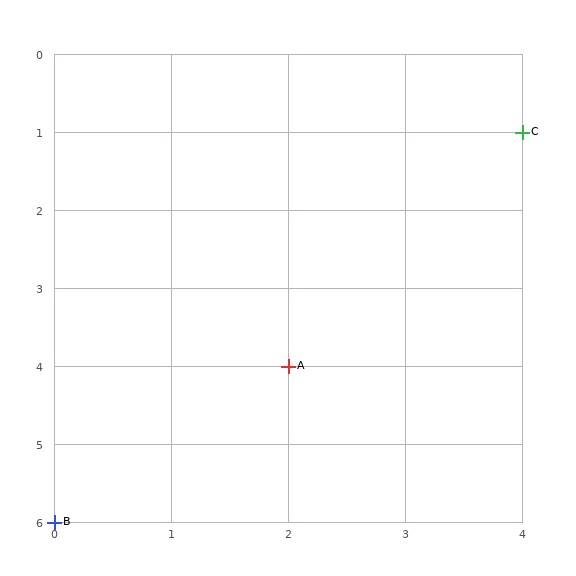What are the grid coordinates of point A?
Point A is at grid coordinates (2, 4).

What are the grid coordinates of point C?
Point C is at grid coordinates (4, 1).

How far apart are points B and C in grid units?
Points B and C are 4 columns and 5 rows apart (about 6.4 grid units diagonally).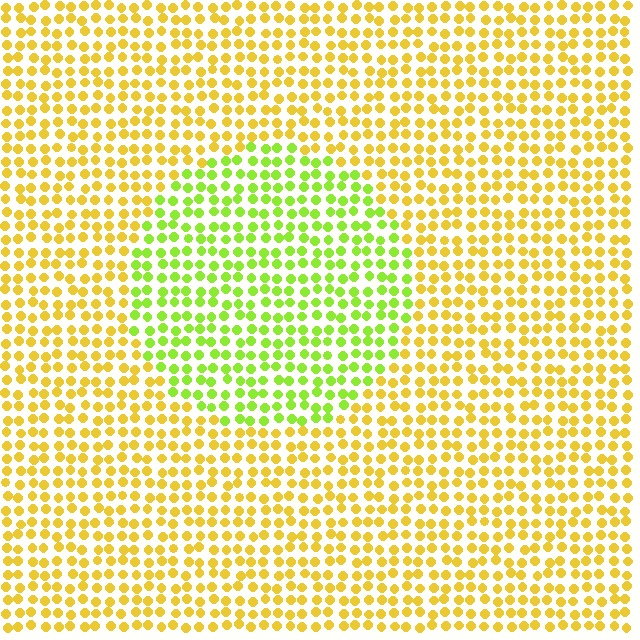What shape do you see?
I see a circle.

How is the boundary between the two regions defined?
The boundary is defined purely by a slight shift in hue (about 42 degrees). Spacing, size, and orientation are identical on both sides.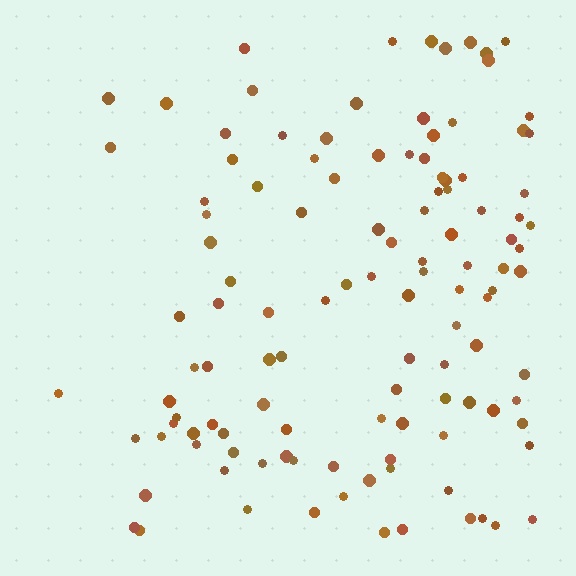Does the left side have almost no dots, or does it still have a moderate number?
Still a moderate number, just noticeably fewer than the right.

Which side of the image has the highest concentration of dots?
The right.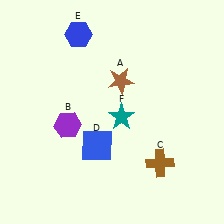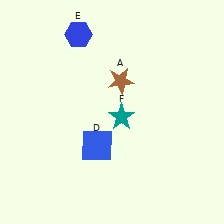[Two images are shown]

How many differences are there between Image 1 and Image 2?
There are 2 differences between the two images.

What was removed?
The brown cross (C), the purple hexagon (B) were removed in Image 2.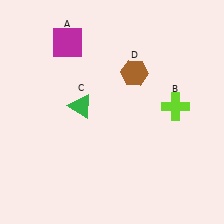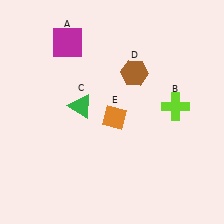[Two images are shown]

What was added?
An orange diamond (E) was added in Image 2.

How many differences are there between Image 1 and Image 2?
There is 1 difference between the two images.